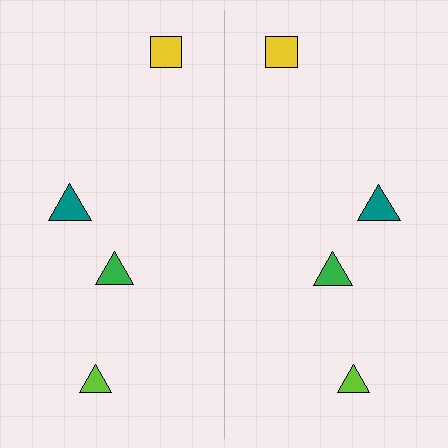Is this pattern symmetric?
Yes, this pattern has bilateral (reflection) symmetry.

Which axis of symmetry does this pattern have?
The pattern has a vertical axis of symmetry running through the center of the image.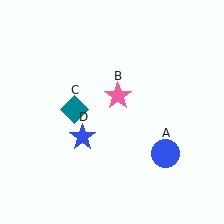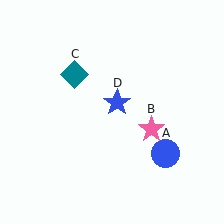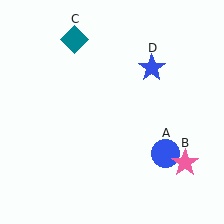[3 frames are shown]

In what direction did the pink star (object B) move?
The pink star (object B) moved down and to the right.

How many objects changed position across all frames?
3 objects changed position: pink star (object B), teal diamond (object C), blue star (object D).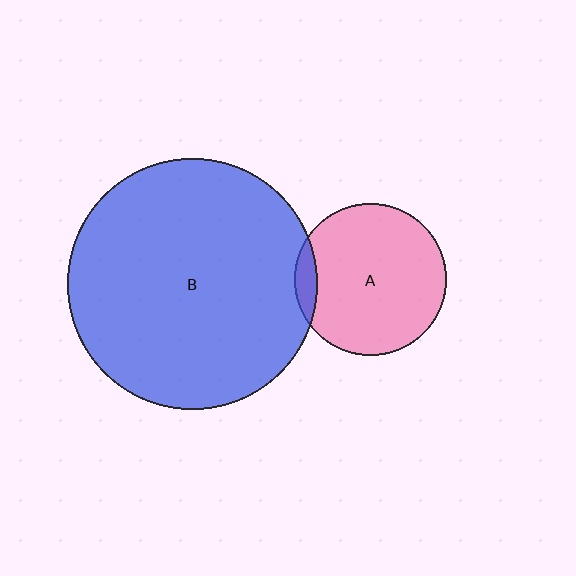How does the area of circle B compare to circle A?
Approximately 2.7 times.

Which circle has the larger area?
Circle B (blue).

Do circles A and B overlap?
Yes.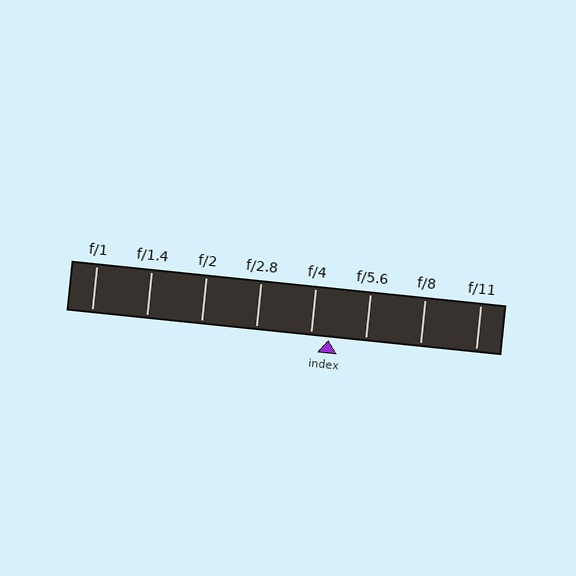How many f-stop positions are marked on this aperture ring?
There are 8 f-stop positions marked.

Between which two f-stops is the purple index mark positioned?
The index mark is between f/4 and f/5.6.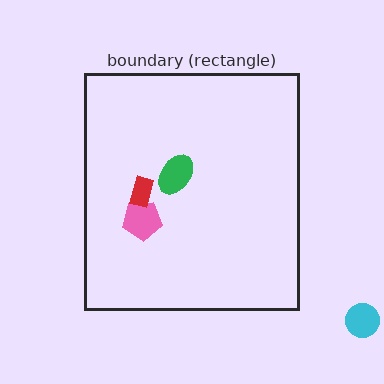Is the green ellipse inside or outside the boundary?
Inside.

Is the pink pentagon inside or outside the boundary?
Inside.